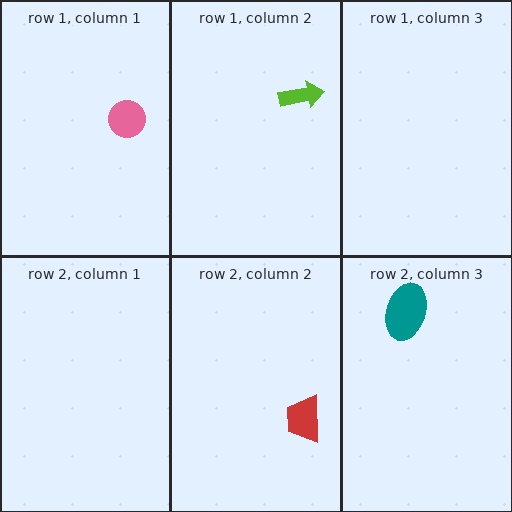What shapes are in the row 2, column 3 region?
The teal ellipse.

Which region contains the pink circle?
The row 1, column 1 region.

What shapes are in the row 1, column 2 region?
The lime arrow.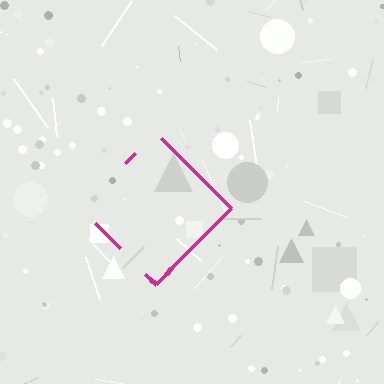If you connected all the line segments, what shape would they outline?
They would outline a diamond.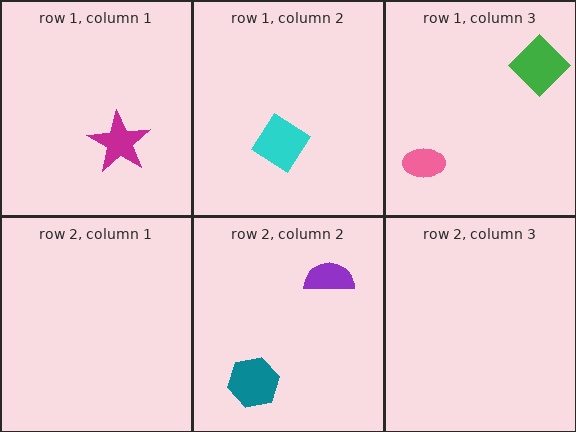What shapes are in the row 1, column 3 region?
The pink ellipse, the green diamond.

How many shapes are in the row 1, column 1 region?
1.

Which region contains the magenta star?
The row 1, column 1 region.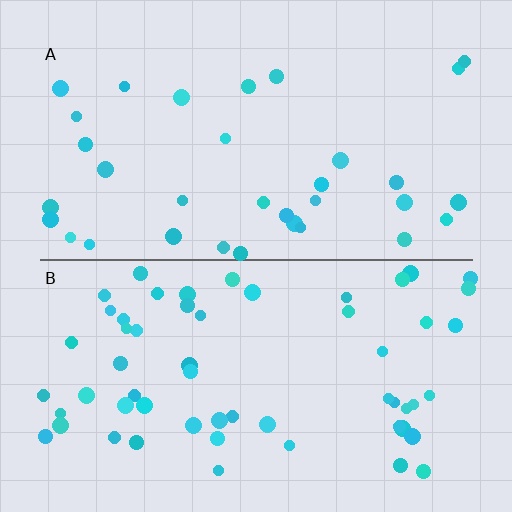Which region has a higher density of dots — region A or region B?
B (the bottom).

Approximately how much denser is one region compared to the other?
Approximately 1.7× — region B over region A.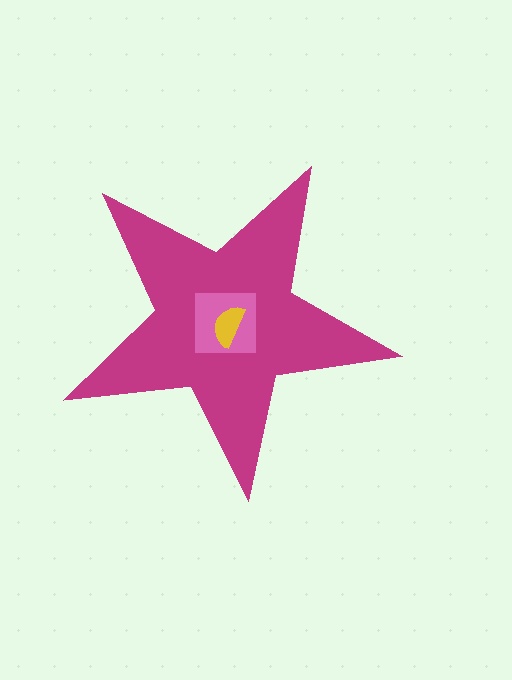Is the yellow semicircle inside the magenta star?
Yes.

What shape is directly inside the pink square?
The yellow semicircle.